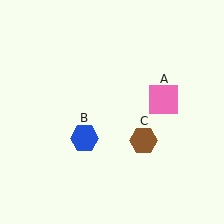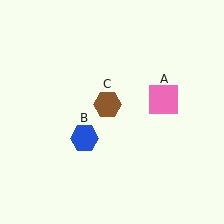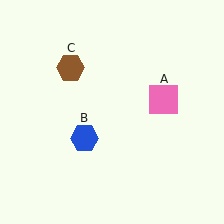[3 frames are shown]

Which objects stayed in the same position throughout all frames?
Pink square (object A) and blue hexagon (object B) remained stationary.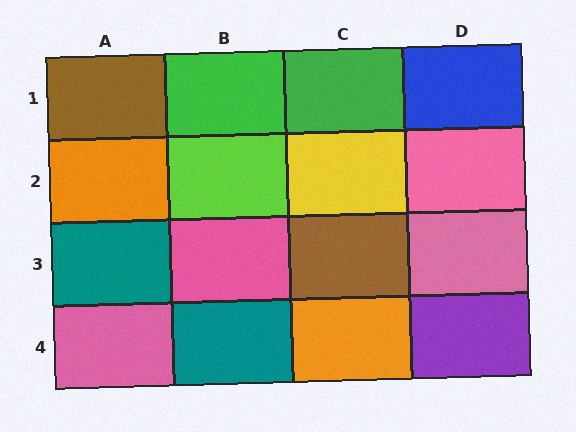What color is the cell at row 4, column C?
Orange.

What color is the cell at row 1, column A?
Brown.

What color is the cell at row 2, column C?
Yellow.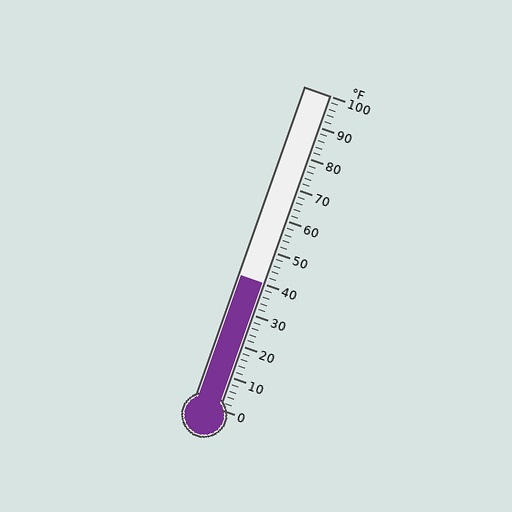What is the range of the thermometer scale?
The thermometer scale ranges from 0°F to 100°F.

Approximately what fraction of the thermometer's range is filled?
The thermometer is filled to approximately 40% of its range.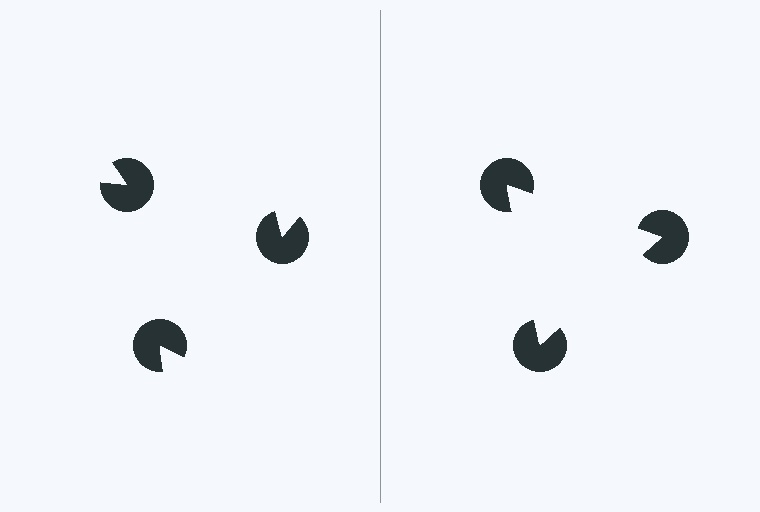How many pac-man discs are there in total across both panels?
6 — 3 on each side.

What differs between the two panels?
The pac-man discs are positioned identically on both sides; only the wedge orientations differ. On the right they align to a triangle; on the left they are misaligned.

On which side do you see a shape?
An illusory triangle appears on the right side. On the left side the wedge cuts are rotated, so no coherent shape forms.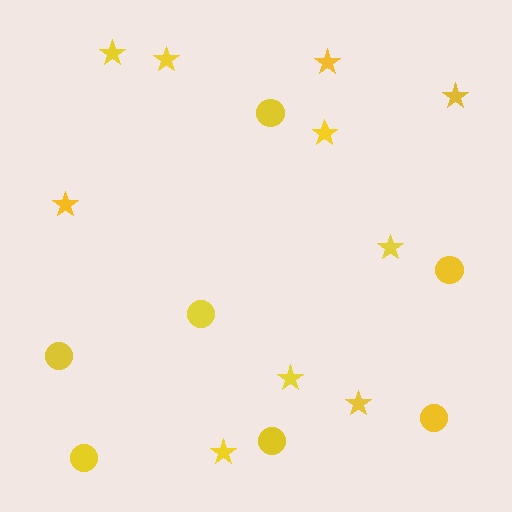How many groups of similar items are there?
There are 2 groups: one group of stars (10) and one group of circles (7).